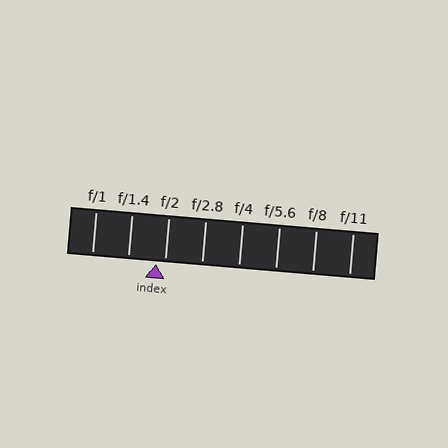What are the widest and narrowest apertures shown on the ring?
The widest aperture shown is f/1 and the narrowest is f/11.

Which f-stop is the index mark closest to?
The index mark is closest to f/2.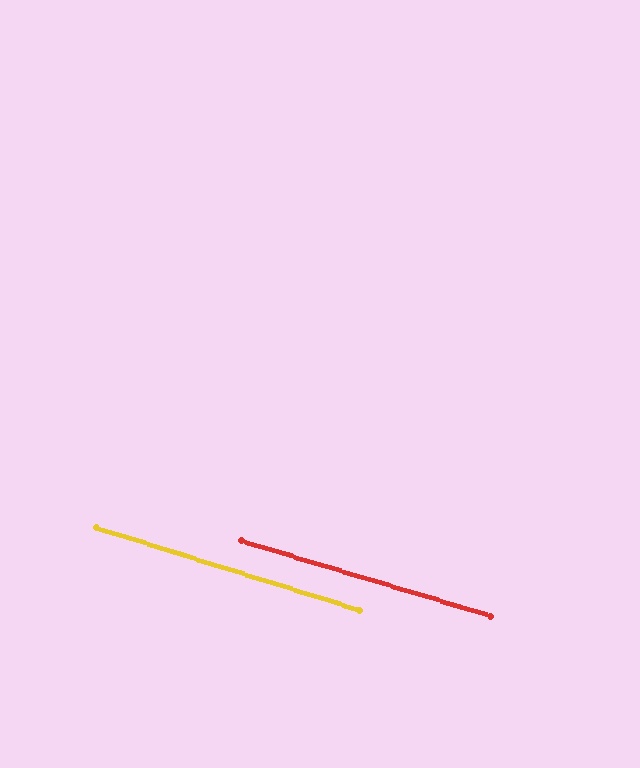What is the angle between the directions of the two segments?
Approximately 1 degree.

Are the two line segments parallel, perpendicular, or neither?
Parallel — their directions differ by only 0.8°.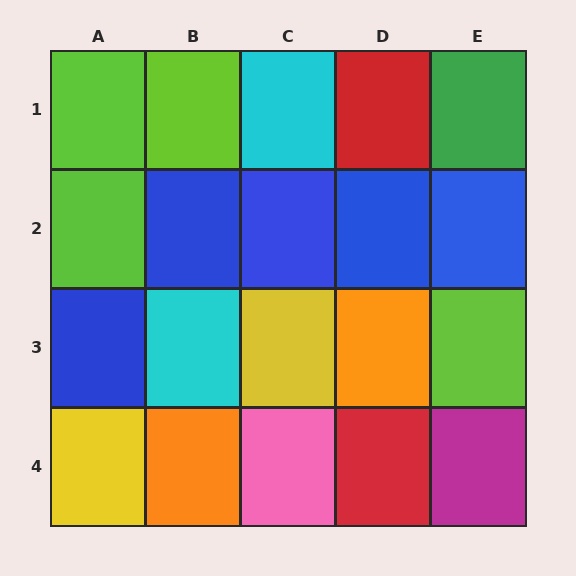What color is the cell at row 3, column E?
Lime.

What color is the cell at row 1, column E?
Green.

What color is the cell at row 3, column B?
Cyan.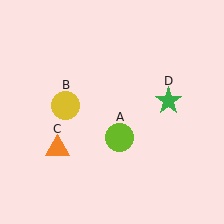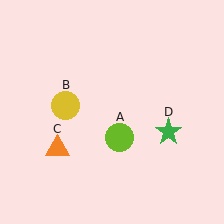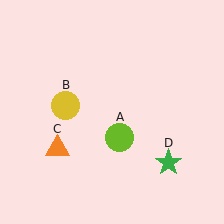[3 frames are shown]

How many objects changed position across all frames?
1 object changed position: green star (object D).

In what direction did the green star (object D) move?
The green star (object D) moved down.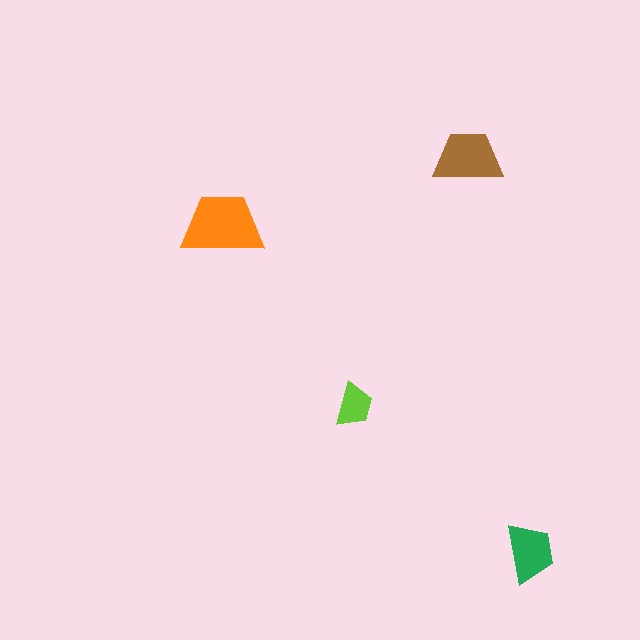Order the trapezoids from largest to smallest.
the orange one, the brown one, the green one, the lime one.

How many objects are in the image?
There are 4 objects in the image.